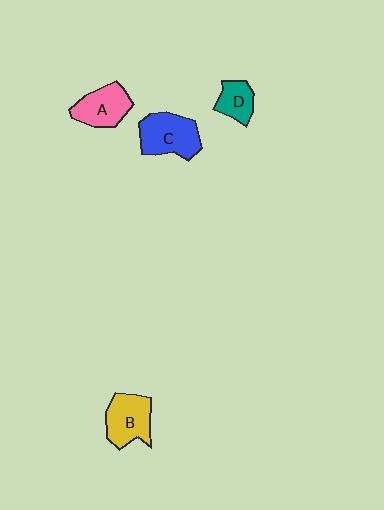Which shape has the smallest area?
Shape D (teal).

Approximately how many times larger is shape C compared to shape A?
Approximately 1.2 times.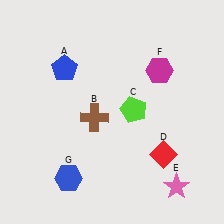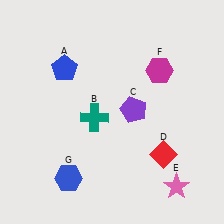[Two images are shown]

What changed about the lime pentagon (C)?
In Image 1, C is lime. In Image 2, it changed to purple.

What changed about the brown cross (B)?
In Image 1, B is brown. In Image 2, it changed to teal.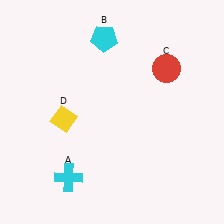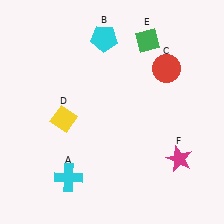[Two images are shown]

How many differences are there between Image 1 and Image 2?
There are 2 differences between the two images.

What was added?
A green diamond (E), a magenta star (F) were added in Image 2.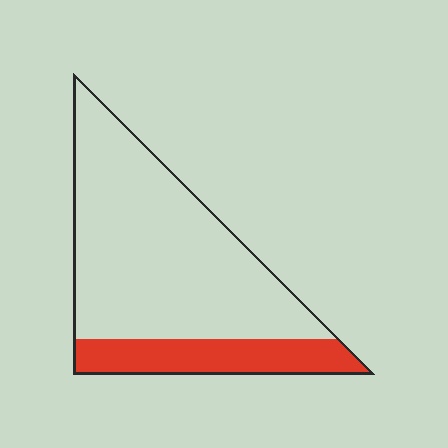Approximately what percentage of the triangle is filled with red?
Approximately 20%.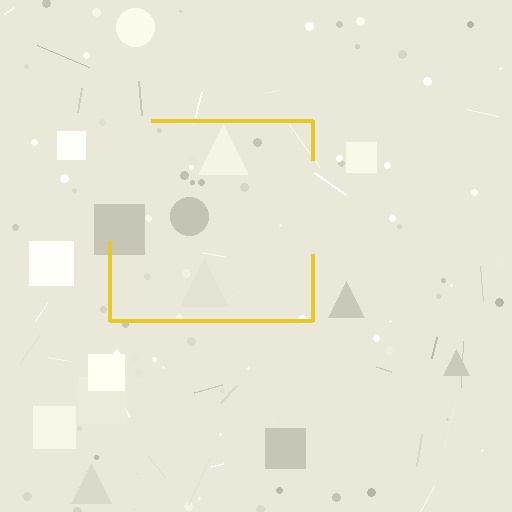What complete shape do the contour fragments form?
The contour fragments form a square.